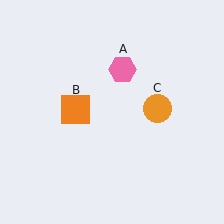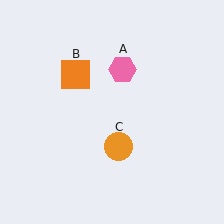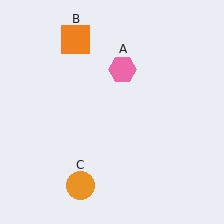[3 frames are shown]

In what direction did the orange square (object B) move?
The orange square (object B) moved up.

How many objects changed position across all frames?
2 objects changed position: orange square (object B), orange circle (object C).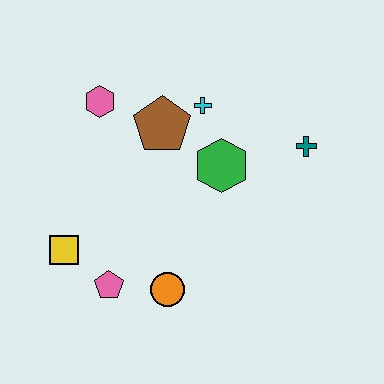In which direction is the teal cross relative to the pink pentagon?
The teal cross is to the right of the pink pentagon.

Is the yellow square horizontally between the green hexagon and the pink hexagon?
No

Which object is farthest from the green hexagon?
The yellow square is farthest from the green hexagon.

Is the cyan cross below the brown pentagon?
No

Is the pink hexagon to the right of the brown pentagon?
No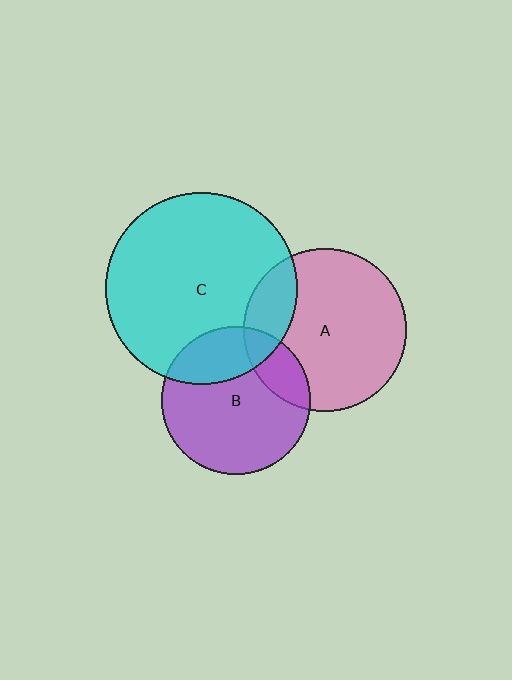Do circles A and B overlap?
Yes.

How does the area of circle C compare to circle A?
Approximately 1.4 times.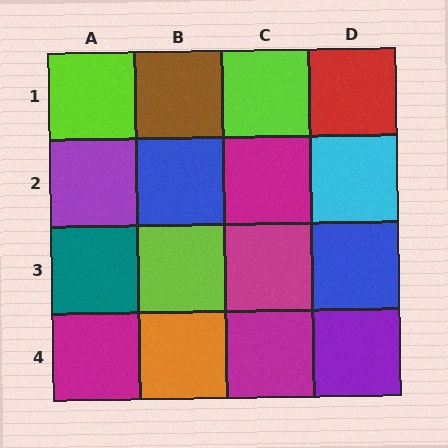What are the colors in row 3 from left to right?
Teal, lime, magenta, blue.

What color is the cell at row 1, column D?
Red.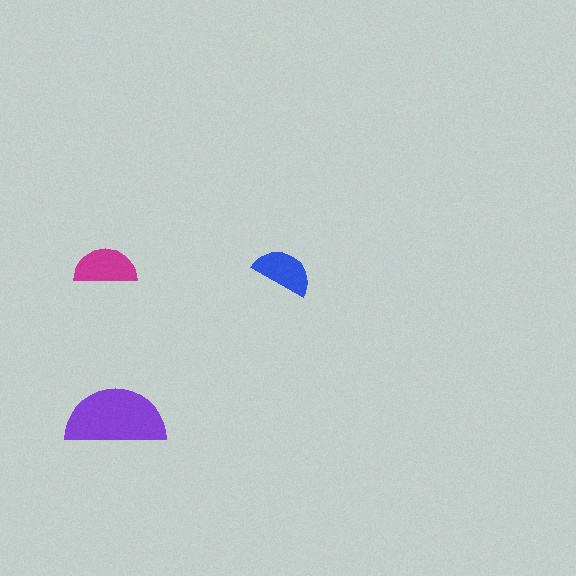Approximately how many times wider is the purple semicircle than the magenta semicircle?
About 1.5 times wider.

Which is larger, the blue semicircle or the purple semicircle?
The purple one.